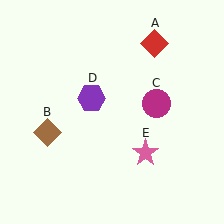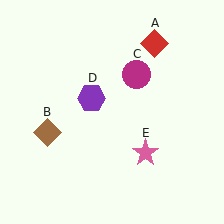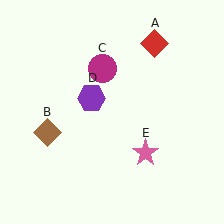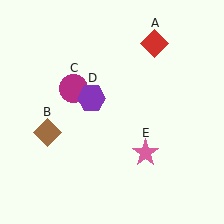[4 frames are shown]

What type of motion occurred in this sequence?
The magenta circle (object C) rotated counterclockwise around the center of the scene.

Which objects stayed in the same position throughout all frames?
Red diamond (object A) and brown diamond (object B) and purple hexagon (object D) and pink star (object E) remained stationary.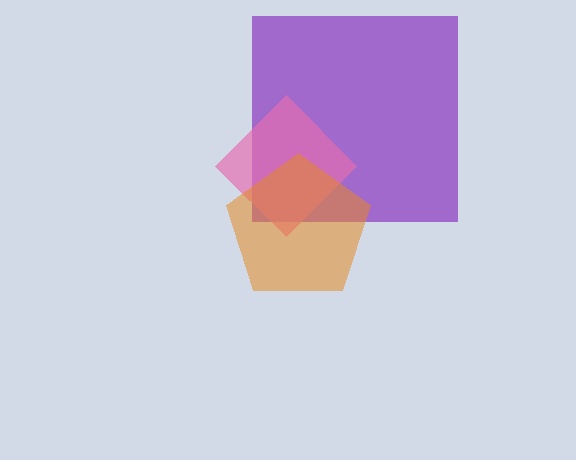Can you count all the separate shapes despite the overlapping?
Yes, there are 3 separate shapes.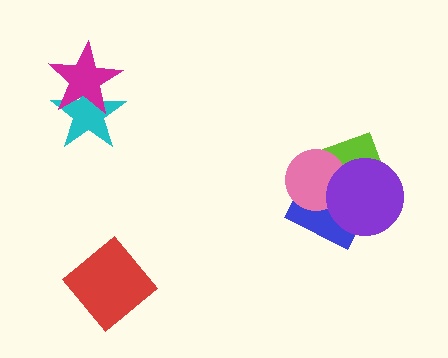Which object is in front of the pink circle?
The purple circle is in front of the pink circle.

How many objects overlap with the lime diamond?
3 objects overlap with the lime diamond.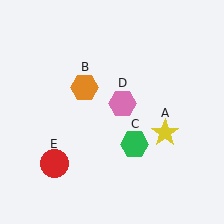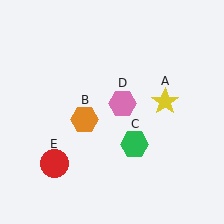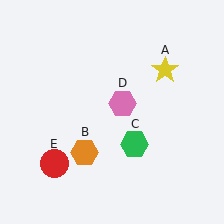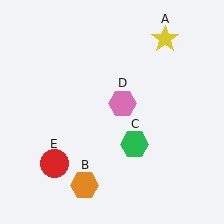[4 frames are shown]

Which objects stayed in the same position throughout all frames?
Green hexagon (object C) and pink hexagon (object D) and red circle (object E) remained stationary.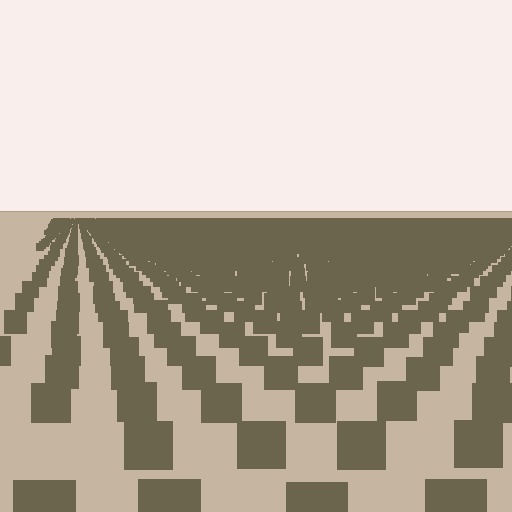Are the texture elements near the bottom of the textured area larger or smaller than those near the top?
Larger. Near the bottom, elements are closer to the viewer and appear at a bigger on-screen size.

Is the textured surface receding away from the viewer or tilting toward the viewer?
The surface is receding away from the viewer. Texture elements get smaller and denser toward the top.